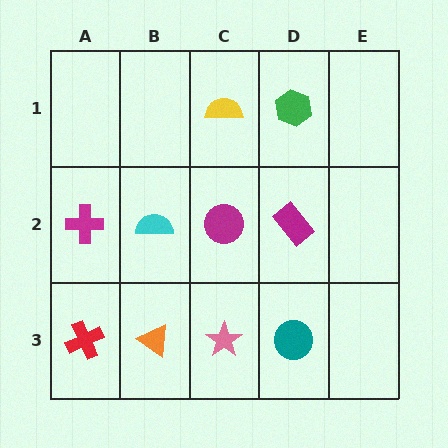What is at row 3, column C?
A pink star.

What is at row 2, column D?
A magenta rectangle.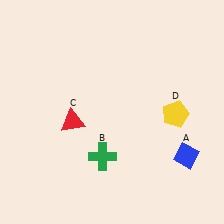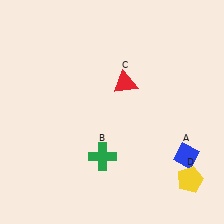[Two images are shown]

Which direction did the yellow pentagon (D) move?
The yellow pentagon (D) moved down.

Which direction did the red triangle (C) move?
The red triangle (C) moved right.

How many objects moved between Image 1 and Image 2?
2 objects moved between the two images.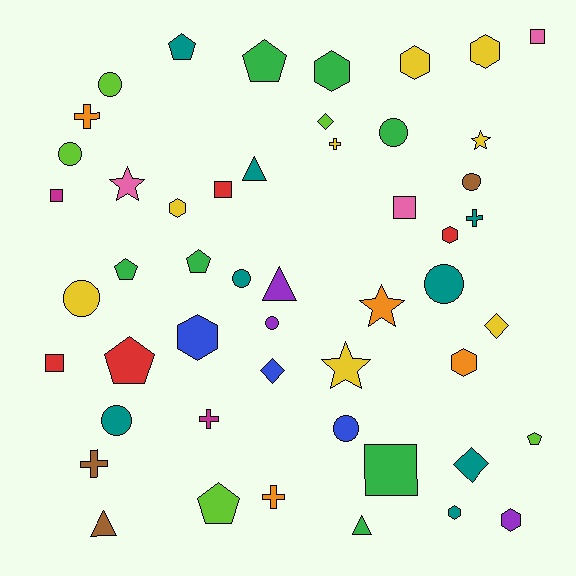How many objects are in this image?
There are 50 objects.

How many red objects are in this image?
There are 4 red objects.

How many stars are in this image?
There are 4 stars.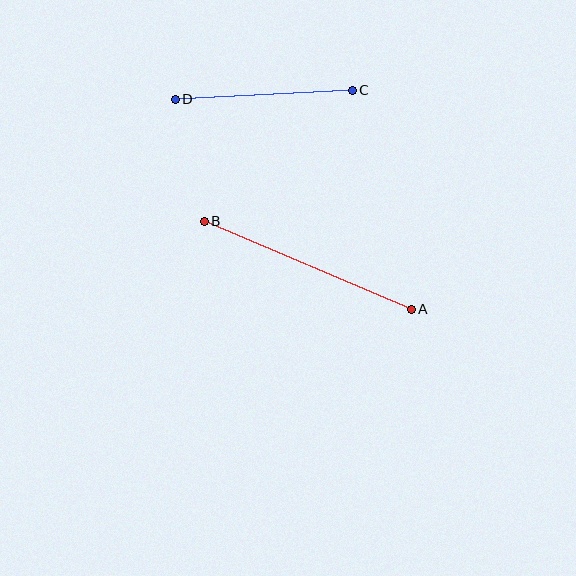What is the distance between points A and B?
The distance is approximately 225 pixels.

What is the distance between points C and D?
The distance is approximately 177 pixels.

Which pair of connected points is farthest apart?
Points A and B are farthest apart.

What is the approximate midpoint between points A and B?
The midpoint is at approximately (308, 265) pixels.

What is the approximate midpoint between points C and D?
The midpoint is at approximately (264, 95) pixels.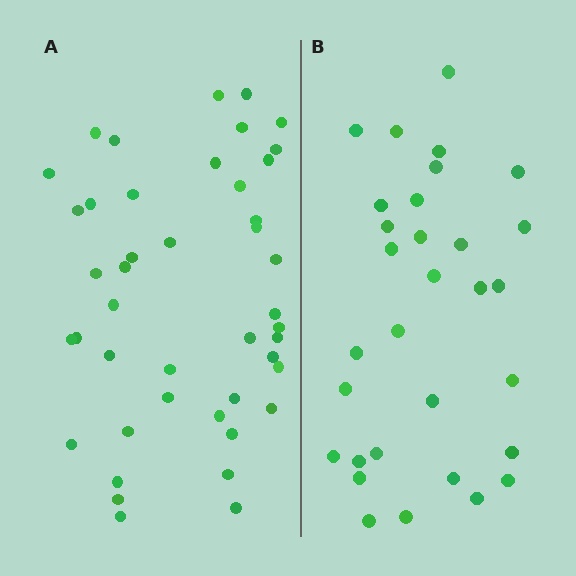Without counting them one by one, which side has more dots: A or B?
Region A (the left region) has more dots.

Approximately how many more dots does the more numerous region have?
Region A has approximately 15 more dots than region B.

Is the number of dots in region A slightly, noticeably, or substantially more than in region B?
Region A has noticeably more, but not dramatically so. The ratio is roughly 1.4 to 1.